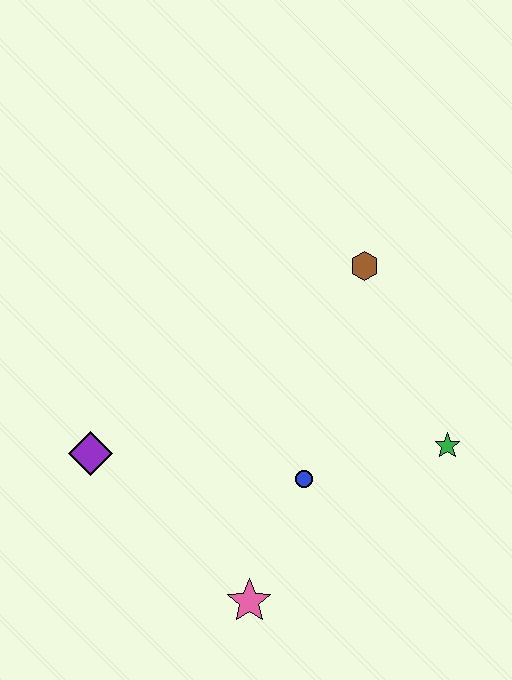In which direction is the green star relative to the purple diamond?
The green star is to the right of the purple diamond.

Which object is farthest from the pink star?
The brown hexagon is farthest from the pink star.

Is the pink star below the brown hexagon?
Yes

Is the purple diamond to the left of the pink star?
Yes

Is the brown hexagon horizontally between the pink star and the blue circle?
No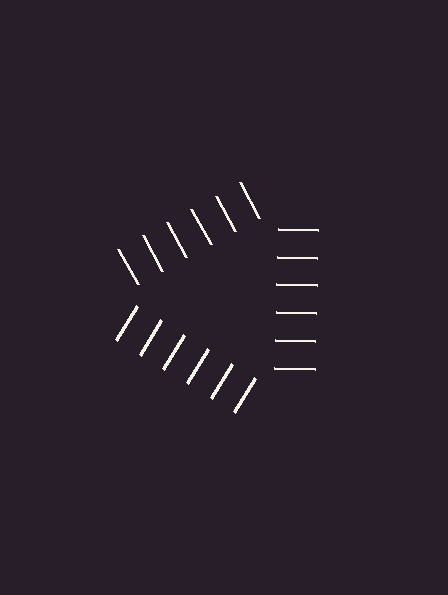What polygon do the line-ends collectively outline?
An illusory triangle — the line segments terminate on its edges but no continuous stroke is drawn.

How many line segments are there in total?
18 — 6 along each of the 3 edges.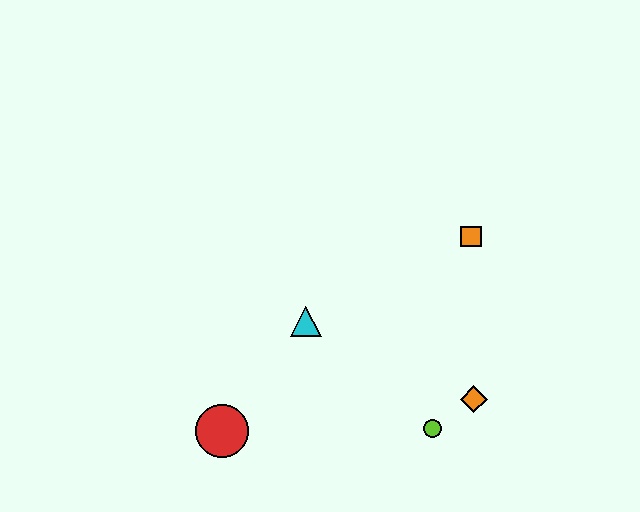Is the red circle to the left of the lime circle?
Yes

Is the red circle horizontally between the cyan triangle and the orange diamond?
No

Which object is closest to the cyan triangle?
The red circle is closest to the cyan triangle.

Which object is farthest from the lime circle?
The red circle is farthest from the lime circle.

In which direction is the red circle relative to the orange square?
The red circle is to the left of the orange square.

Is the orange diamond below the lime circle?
No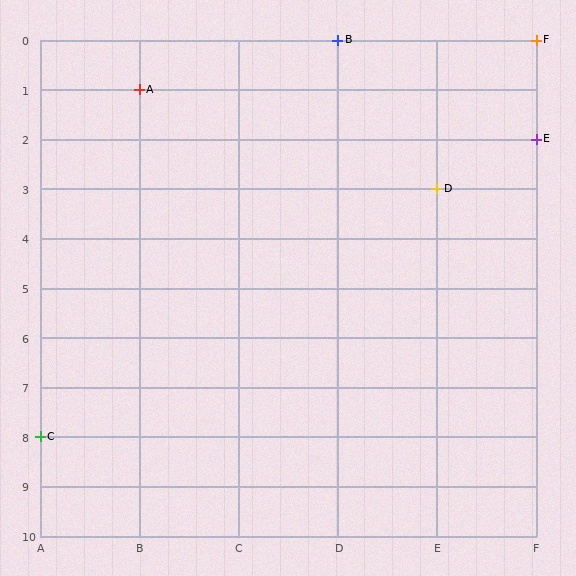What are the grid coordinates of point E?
Point E is at grid coordinates (F, 2).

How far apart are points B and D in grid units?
Points B and D are 1 column and 3 rows apart (about 3.2 grid units diagonally).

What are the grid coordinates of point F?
Point F is at grid coordinates (F, 0).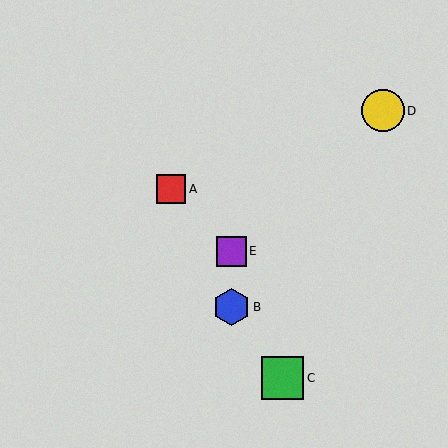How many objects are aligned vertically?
2 objects (B, E) are aligned vertically.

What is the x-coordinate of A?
Object A is at x≈171.